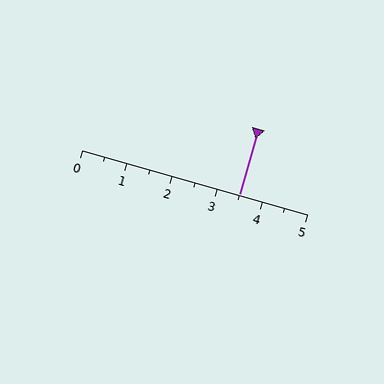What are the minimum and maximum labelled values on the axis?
The axis runs from 0 to 5.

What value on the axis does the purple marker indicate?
The marker indicates approximately 3.5.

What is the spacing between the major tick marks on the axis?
The major ticks are spaced 1 apart.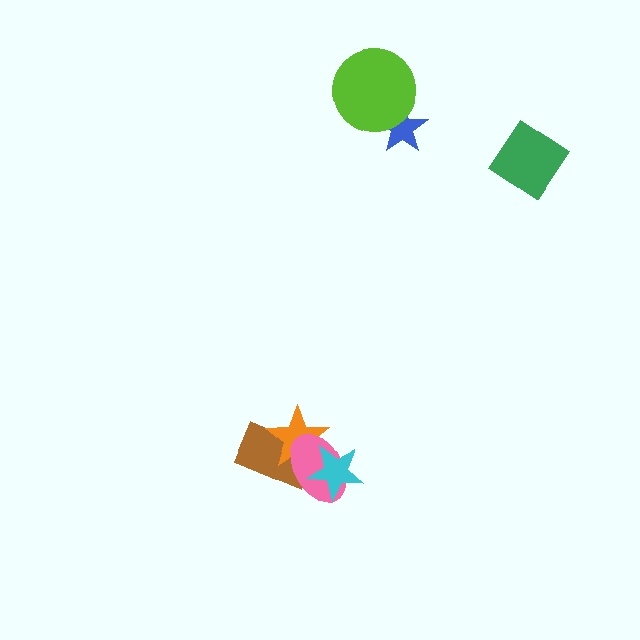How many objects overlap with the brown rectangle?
2 objects overlap with the brown rectangle.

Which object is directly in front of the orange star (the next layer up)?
The pink ellipse is directly in front of the orange star.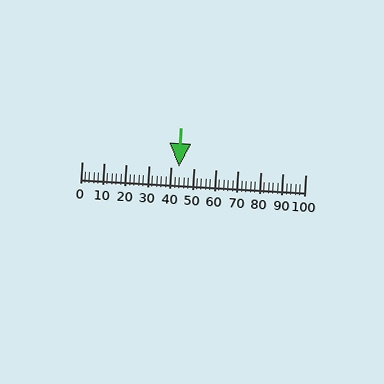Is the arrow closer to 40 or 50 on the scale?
The arrow is closer to 40.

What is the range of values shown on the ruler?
The ruler shows values from 0 to 100.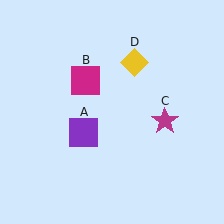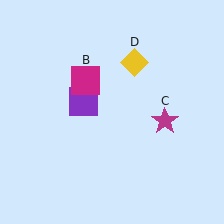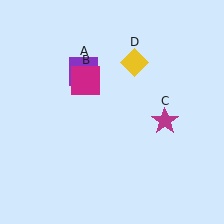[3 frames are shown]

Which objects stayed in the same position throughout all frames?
Magenta square (object B) and magenta star (object C) and yellow diamond (object D) remained stationary.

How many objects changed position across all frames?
1 object changed position: purple square (object A).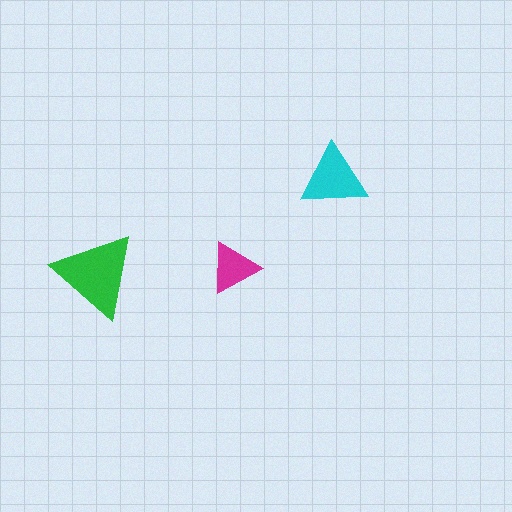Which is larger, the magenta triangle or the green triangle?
The green one.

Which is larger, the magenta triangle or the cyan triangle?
The cyan one.